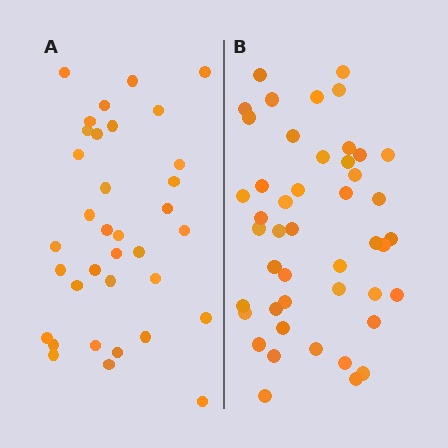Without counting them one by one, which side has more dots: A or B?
Region B (the right region) has more dots.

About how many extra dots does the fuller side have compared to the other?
Region B has roughly 12 or so more dots than region A.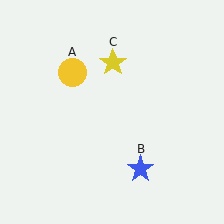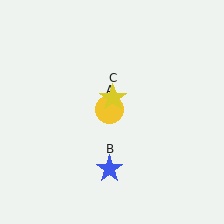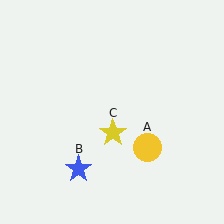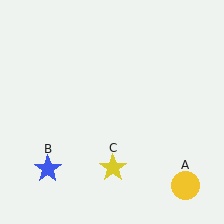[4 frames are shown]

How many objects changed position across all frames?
3 objects changed position: yellow circle (object A), blue star (object B), yellow star (object C).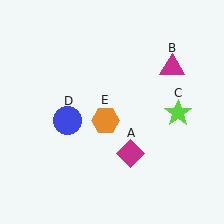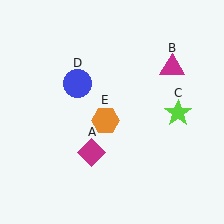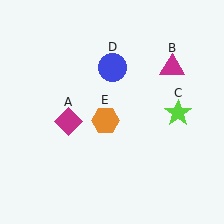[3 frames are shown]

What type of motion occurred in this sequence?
The magenta diamond (object A), blue circle (object D) rotated clockwise around the center of the scene.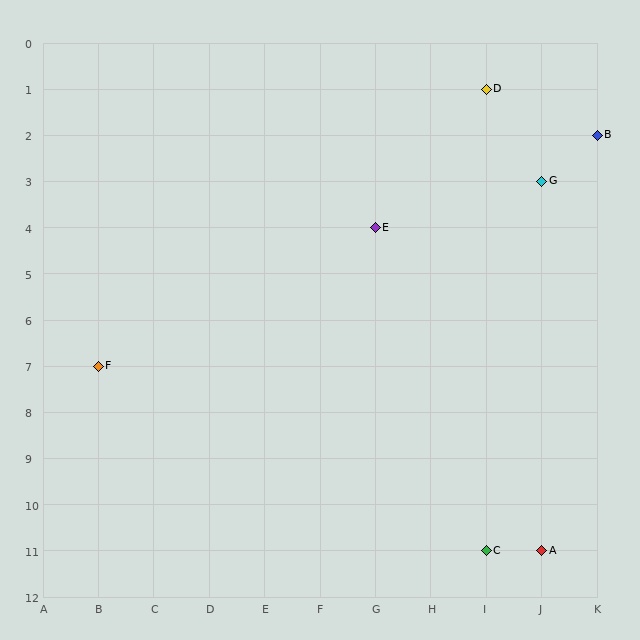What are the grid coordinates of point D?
Point D is at grid coordinates (I, 1).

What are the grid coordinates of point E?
Point E is at grid coordinates (G, 4).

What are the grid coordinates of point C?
Point C is at grid coordinates (I, 11).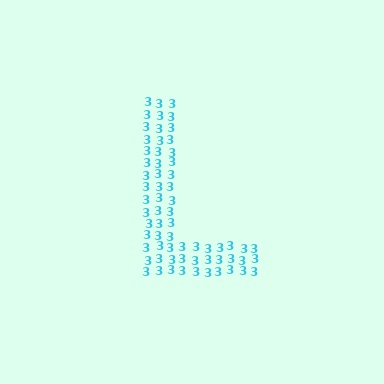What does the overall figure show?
The overall figure shows the letter L.